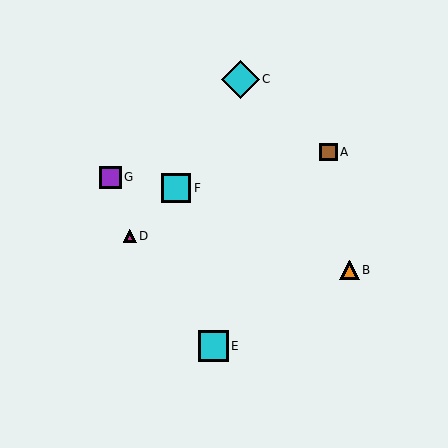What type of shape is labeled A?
Shape A is a brown square.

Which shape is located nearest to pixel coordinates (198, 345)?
The cyan square (labeled E) at (213, 346) is nearest to that location.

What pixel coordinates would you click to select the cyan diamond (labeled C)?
Click at (240, 79) to select the cyan diamond C.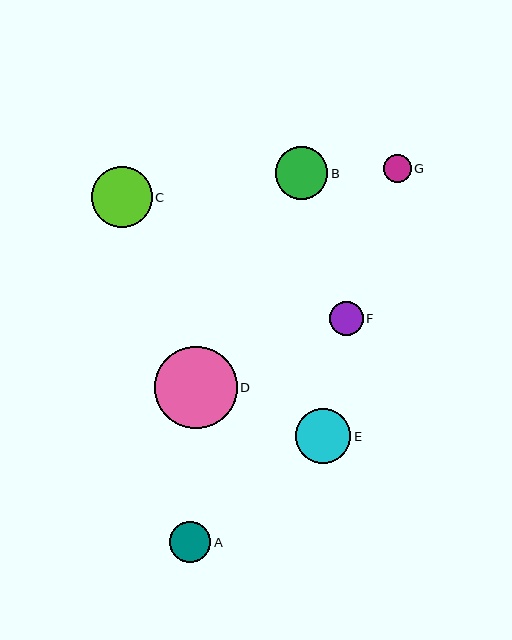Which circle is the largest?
Circle D is the largest with a size of approximately 82 pixels.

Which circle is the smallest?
Circle G is the smallest with a size of approximately 28 pixels.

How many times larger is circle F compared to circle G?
Circle F is approximately 1.2 times the size of circle G.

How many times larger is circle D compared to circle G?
Circle D is approximately 2.9 times the size of circle G.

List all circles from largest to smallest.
From largest to smallest: D, C, E, B, A, F, G.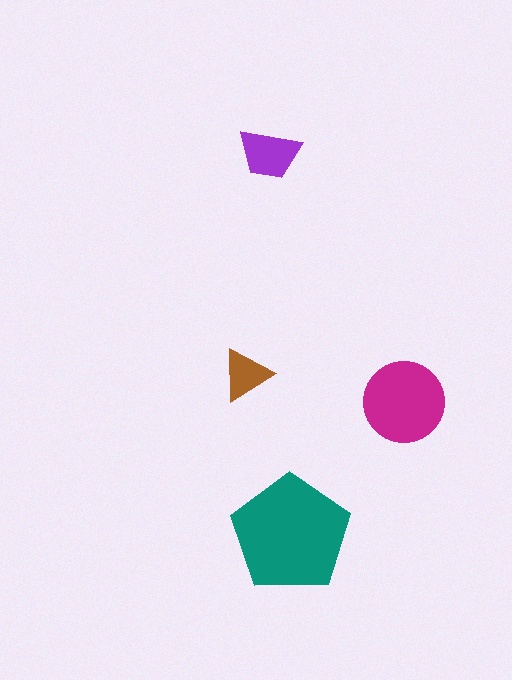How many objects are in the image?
There are 4 objects in the image.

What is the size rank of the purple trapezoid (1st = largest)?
3rd.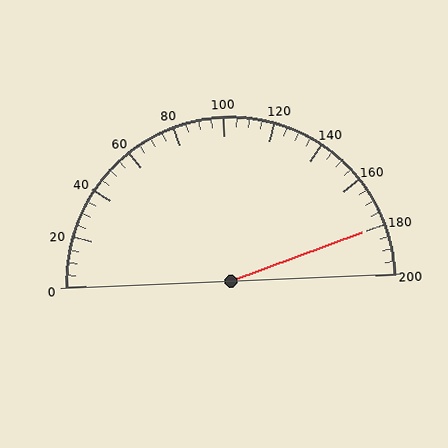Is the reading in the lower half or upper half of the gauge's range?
The reading is in the upper half of the range (0 to 200).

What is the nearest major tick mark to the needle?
The nearest major tick mark is 180.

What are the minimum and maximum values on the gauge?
The gauge ranges from 0 to 200.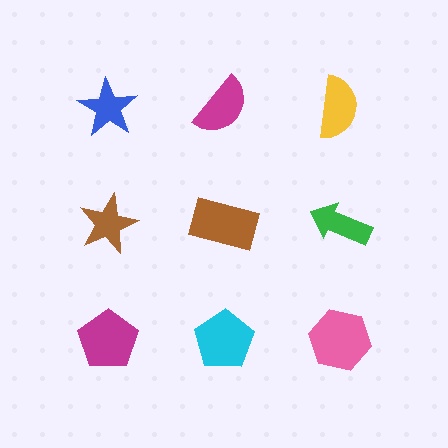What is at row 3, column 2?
A cyan pentagon.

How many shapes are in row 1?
3 shapes.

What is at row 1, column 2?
A magenta semicircle.